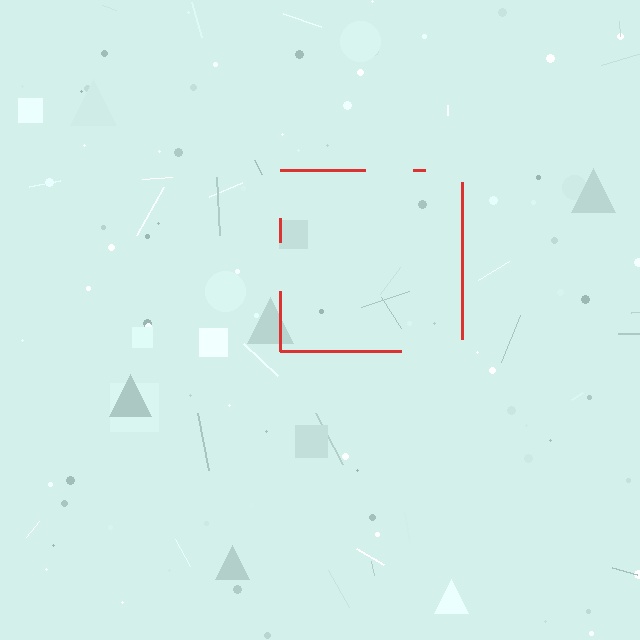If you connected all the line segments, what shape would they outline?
They would outline a square.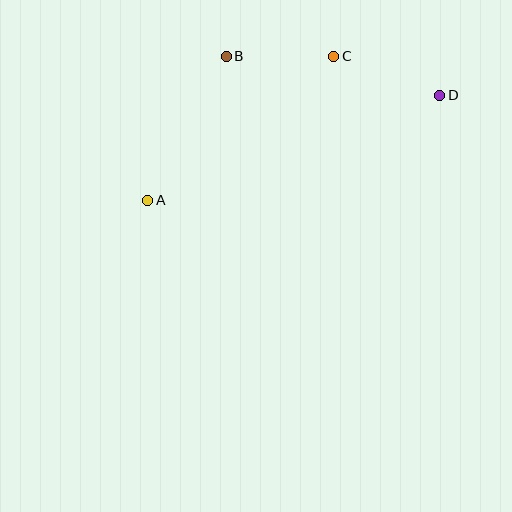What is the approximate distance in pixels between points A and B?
The distance between A and B is approximately 164 pixels.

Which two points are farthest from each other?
Points A and D are farthest from each other.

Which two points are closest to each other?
Points B and C are closest to each other.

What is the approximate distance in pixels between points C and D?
The distance between C and D is approximately 113 pixels.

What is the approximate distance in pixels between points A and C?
The distance between A and C is approximately 235 pixels.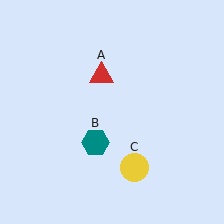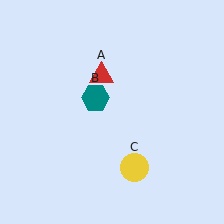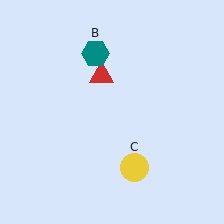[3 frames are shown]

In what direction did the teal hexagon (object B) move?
The teal hexagon (object B) moved up.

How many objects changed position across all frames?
1 object changed position: teal hexagon (object B).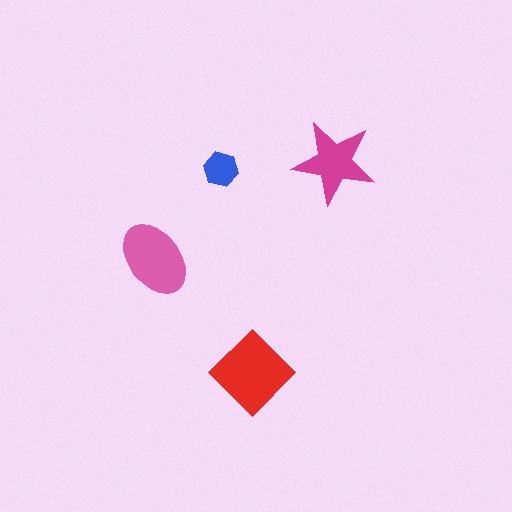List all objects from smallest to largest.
The blue hexagon, the magenta star, the pink ellipse, the red diamond.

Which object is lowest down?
The red diamond is bottommost.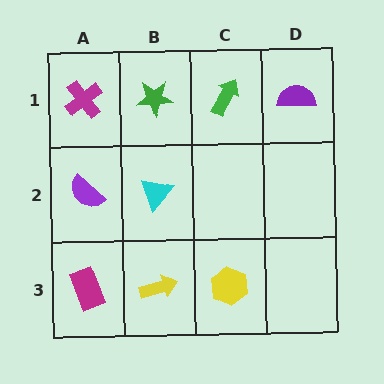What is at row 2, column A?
A purple semicircle.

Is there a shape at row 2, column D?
No, that cell is empty.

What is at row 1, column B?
A green star.